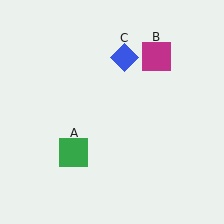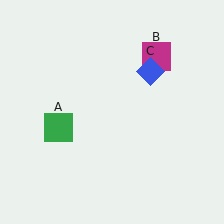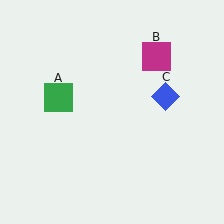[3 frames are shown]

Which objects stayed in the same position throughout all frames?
Magenta square (object B) remained stationary.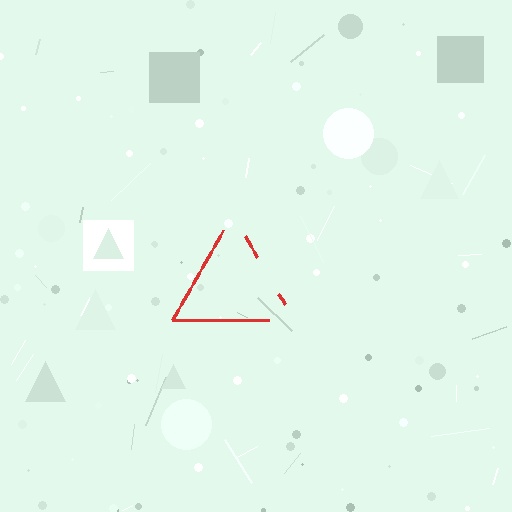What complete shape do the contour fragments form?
The contour fragments form a triangle.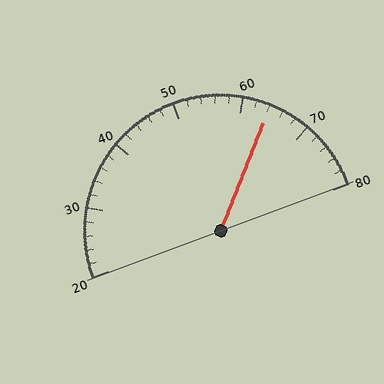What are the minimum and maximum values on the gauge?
The gauge ranges from 20 to 80.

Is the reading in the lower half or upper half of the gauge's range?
The reading is in the upper half of the range (20 to 80).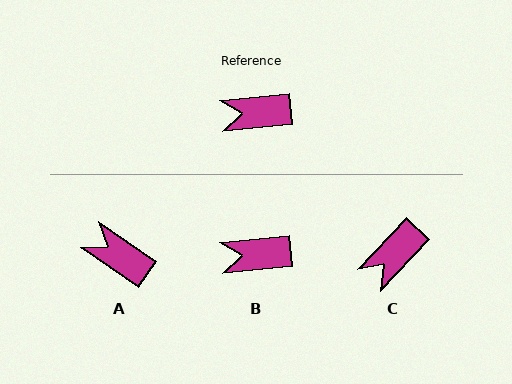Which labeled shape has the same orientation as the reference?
B.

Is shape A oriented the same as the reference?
No, it is off by about 41 degrees.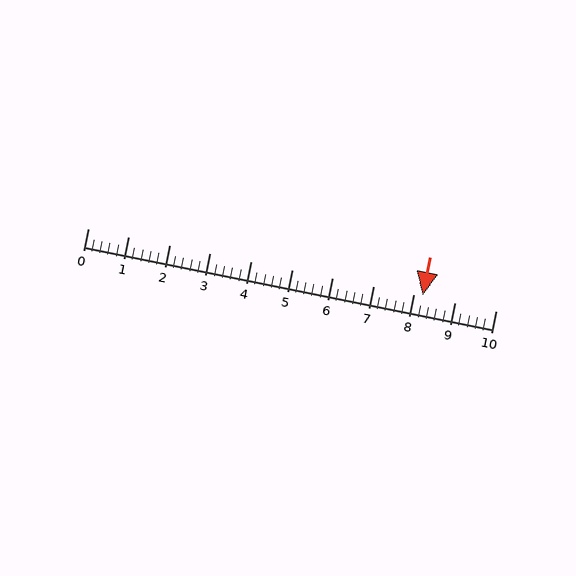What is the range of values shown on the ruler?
The ruler shows values from 0 to 10.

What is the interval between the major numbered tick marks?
The major tick marks are spaced 1 units apart.